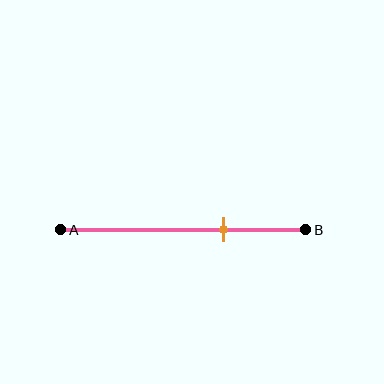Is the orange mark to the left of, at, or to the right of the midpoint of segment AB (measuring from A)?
The orange mark is to the right of the midpoint of segment AB.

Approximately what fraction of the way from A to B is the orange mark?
The orange mark is approximately 65% of the way from A to B.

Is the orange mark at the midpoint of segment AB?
No, the mark is at about 65% from A, not at the 50% midpoint.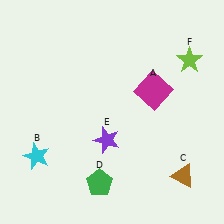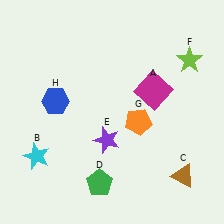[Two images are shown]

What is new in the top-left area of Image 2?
A blue hexagon (H) was added in the top-left area of Image 2.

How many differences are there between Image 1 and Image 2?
There are 2 differences between the two images.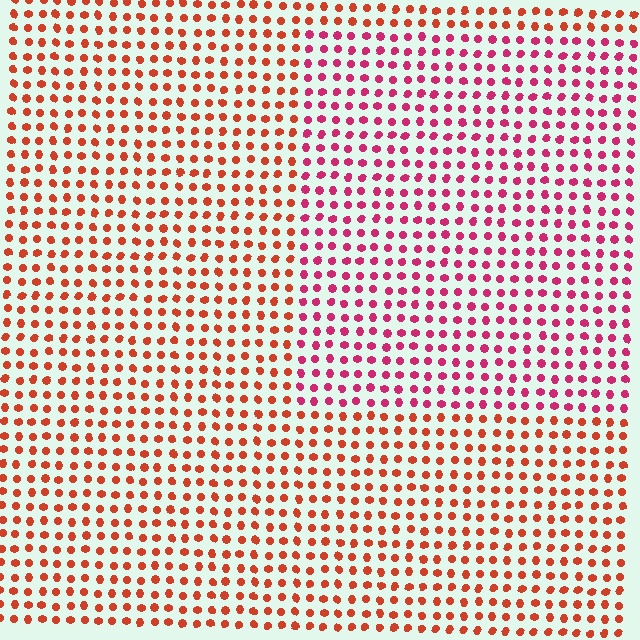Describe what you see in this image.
The image is filled with small red elements in a uniform arrangement. A rectangle-shaped region is visible where the elements are tinted to a slightly different hue, forming a subtle color boundary.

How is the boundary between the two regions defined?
The boundary is defined purely by a slight shift in hue (about 35 degrees). Spacing, size, and orientation are identical on both sides.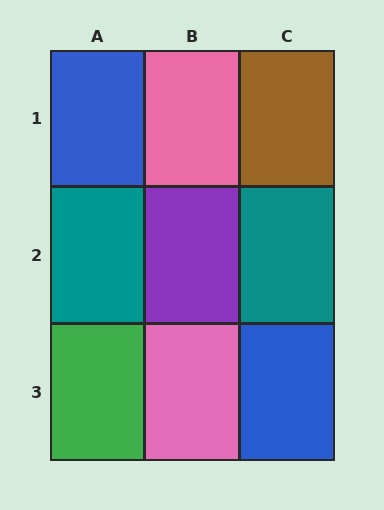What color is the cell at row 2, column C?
Teal.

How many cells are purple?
1 cell is purple.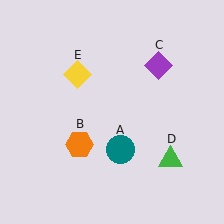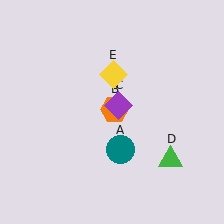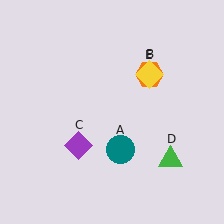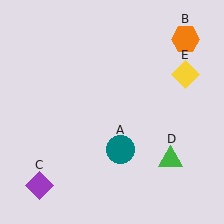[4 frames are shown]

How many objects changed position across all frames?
3 objects changed position: orange hexagon (object B), purple diamond (object C), yellow diamond (object E).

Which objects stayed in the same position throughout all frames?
Teal circle (object A) and green triangle (object D) remained stationary.